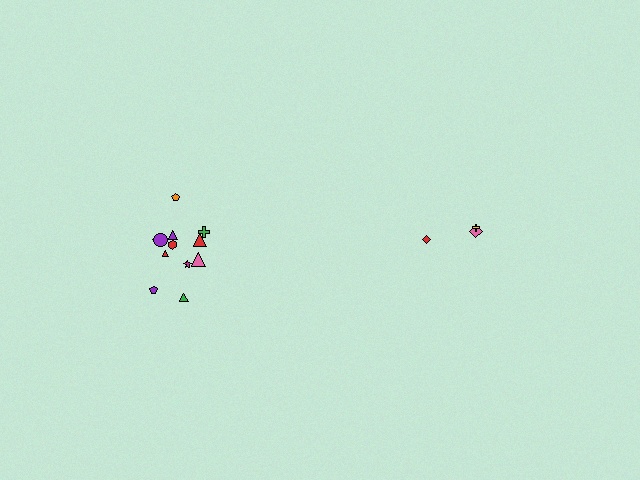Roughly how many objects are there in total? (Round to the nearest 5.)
Roughly 15 objects in total.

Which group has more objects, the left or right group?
The left group.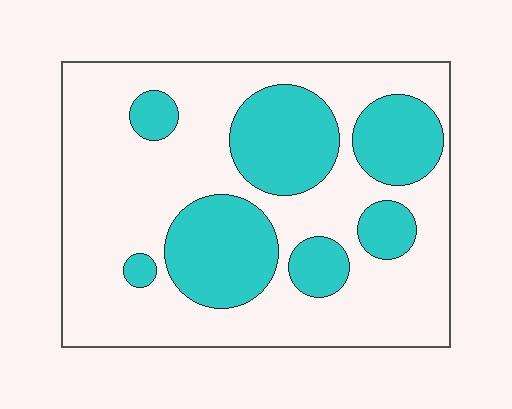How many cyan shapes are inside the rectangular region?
7.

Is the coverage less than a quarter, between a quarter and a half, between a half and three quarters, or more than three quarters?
Between a quarter and a half.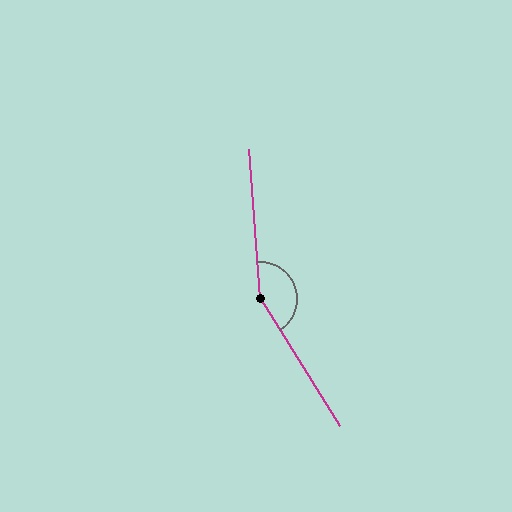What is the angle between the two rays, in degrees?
Approximately 152 degrees.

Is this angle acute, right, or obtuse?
It is obtuse.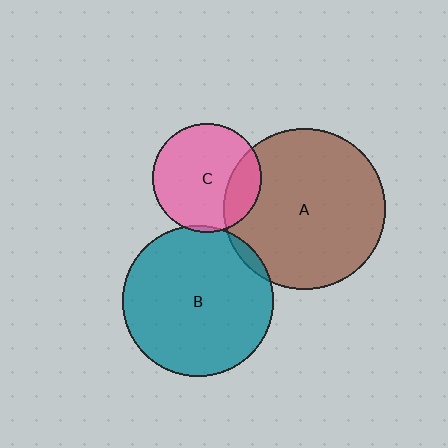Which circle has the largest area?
Circle A (brown).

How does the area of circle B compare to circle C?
Approximately 1.9 times.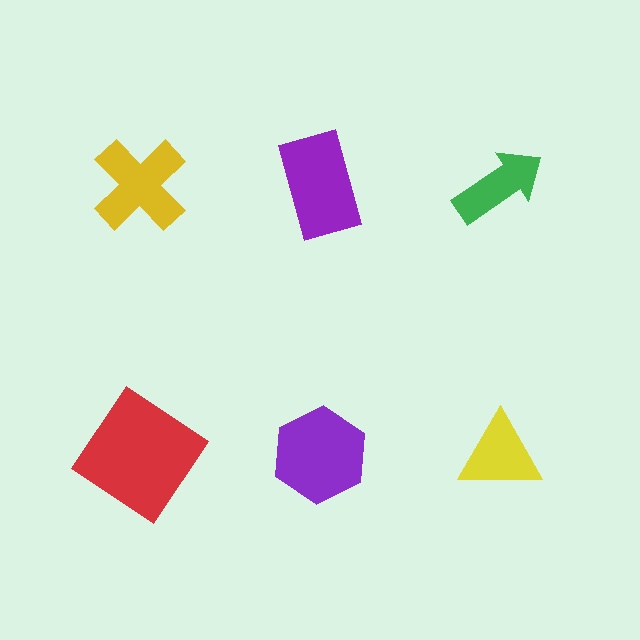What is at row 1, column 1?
A yellow cross.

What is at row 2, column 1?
A red diamond.